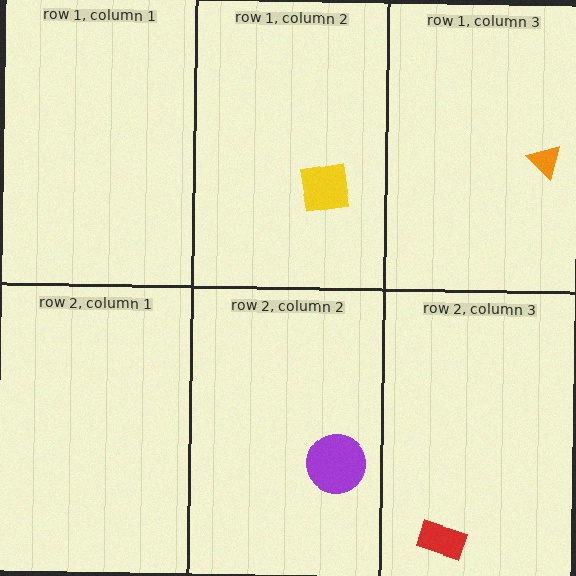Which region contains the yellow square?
The row 1, column 2 region.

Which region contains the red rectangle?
The row 2, column 3 region.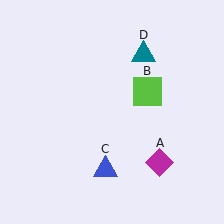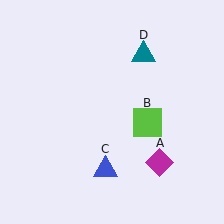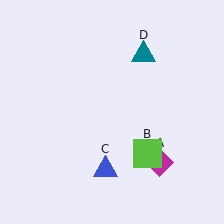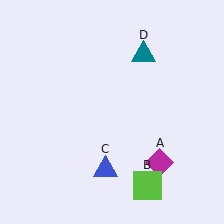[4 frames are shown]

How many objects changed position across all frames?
1 object changed position: lime square (object B).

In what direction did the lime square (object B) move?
The lime square (object B) moved down.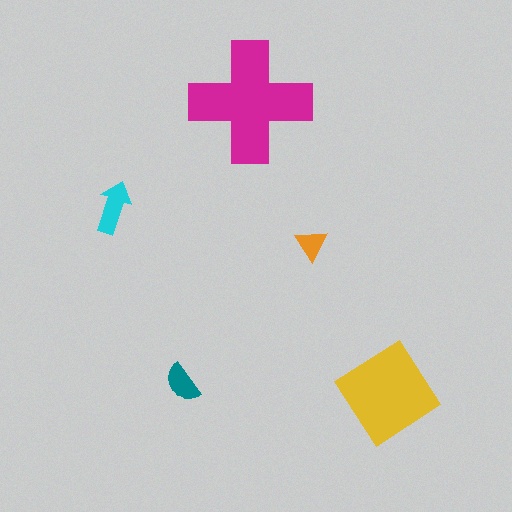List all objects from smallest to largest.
The orange triangle, the teal semicircle, the cyan arrow, the yellow diamond, the magenta cross.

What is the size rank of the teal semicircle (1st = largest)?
4th.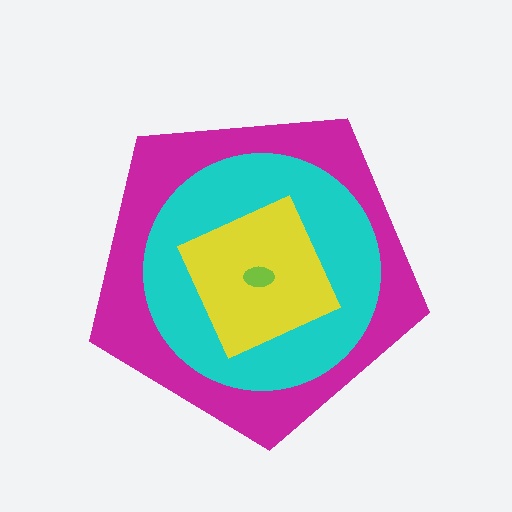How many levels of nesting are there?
4.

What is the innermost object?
The lime ellipse.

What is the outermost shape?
The magenta pentagon.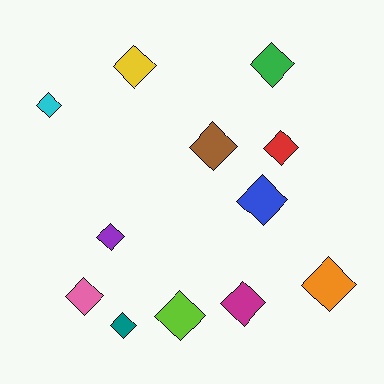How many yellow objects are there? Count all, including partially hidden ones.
There is 1 yellow object.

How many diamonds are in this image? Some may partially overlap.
There are 12 diamonds.